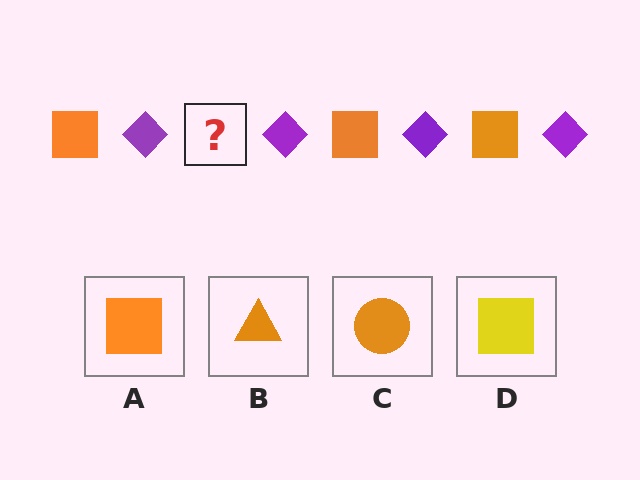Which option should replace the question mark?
Option A.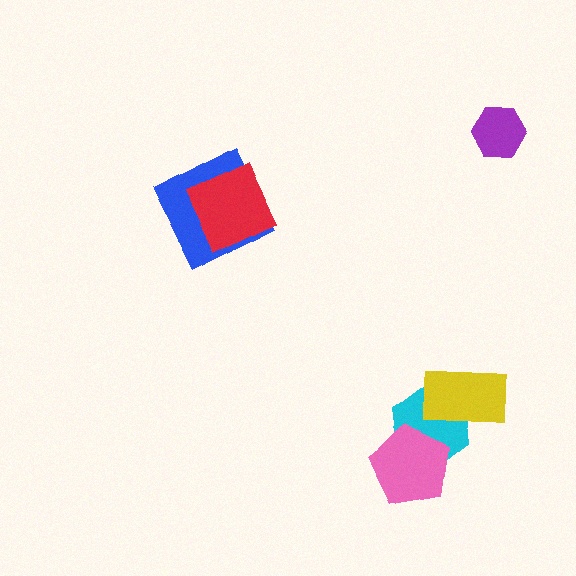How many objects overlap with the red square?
1 object overlaps with the red square.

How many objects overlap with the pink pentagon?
1 object overlaps with the pink pentagon.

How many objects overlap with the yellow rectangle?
1 object overlaps with the yellow rectangle.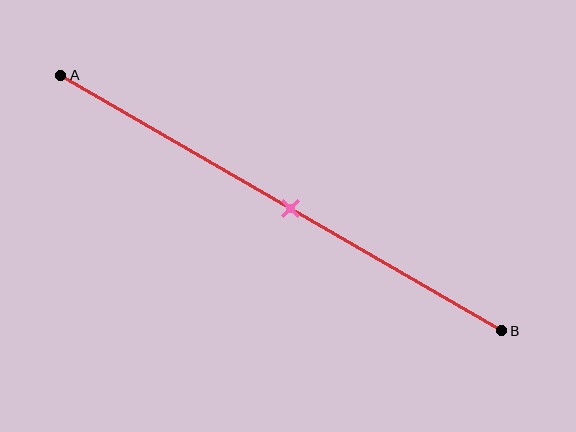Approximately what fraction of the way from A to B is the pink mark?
The pink mark is approximately 50% of the way from A to B.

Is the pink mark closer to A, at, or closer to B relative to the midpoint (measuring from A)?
The pink mark is approximately at the midpoint of segment AB.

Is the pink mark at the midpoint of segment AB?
Yes, the mark is approximately at the midpoint.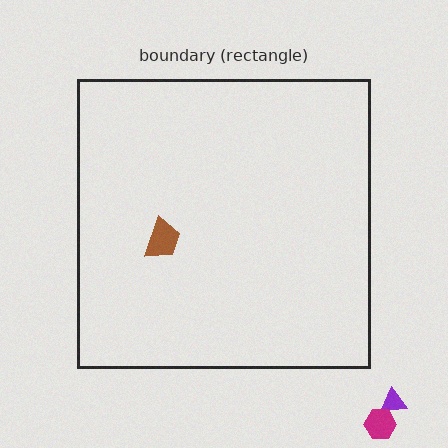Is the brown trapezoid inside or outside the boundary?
Inside.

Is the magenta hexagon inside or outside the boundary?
Outside.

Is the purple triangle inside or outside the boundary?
Outside.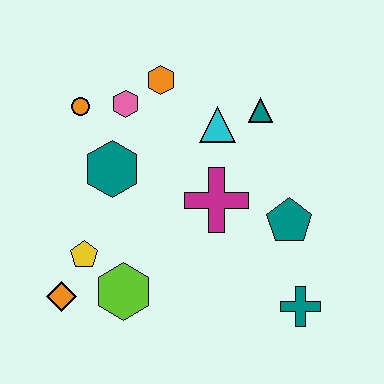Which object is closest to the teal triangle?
The cyan triangle is closest to the teal triangle.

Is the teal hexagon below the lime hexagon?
No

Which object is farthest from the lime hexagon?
The teal triangle is farthest from the lime hexagon.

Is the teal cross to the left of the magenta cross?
No